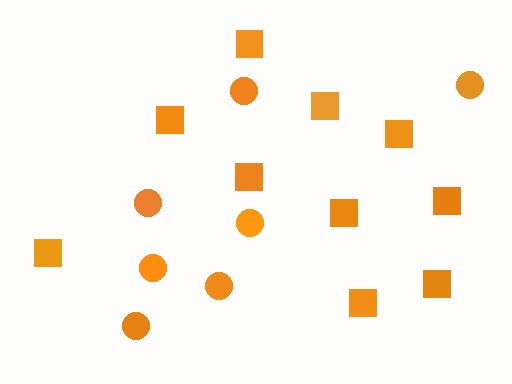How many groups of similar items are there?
There are 2 groups: one group of squares (10) and one group of circles (7).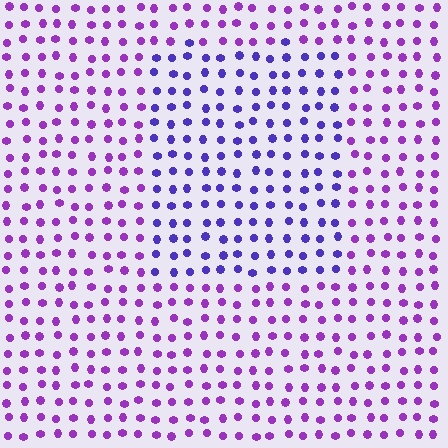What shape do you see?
I see a rectangle.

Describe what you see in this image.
The image is filled with small purple elements in a uniform arrangement. A rectangle-shaped region is visible where the elements are tinted to a slightly different hue, forming a subtle color boundary.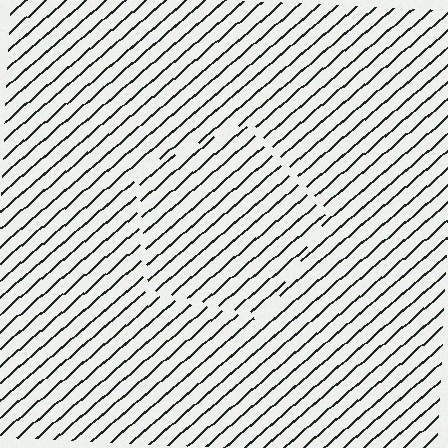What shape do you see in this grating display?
An illusory pentagon. The interior of the shape contains the same grating, shifted by half a period — the contour is defined by the phase discontinuity where line-ends from the inner and outer gratings abut.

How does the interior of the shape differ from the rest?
The interior of the shape contains the same grating, shifted by half a period — the contour is defined by the phase discontinuity where line-ends from the inner and outer gratings abut.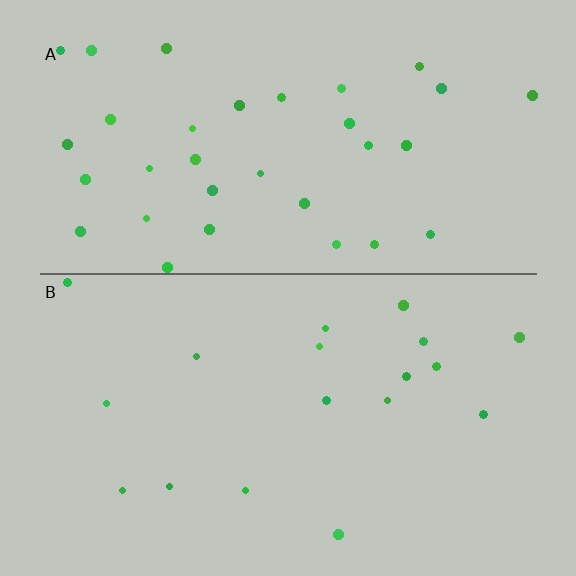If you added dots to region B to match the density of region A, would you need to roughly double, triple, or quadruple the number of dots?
Approximately double.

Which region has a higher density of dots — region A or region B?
A (the top).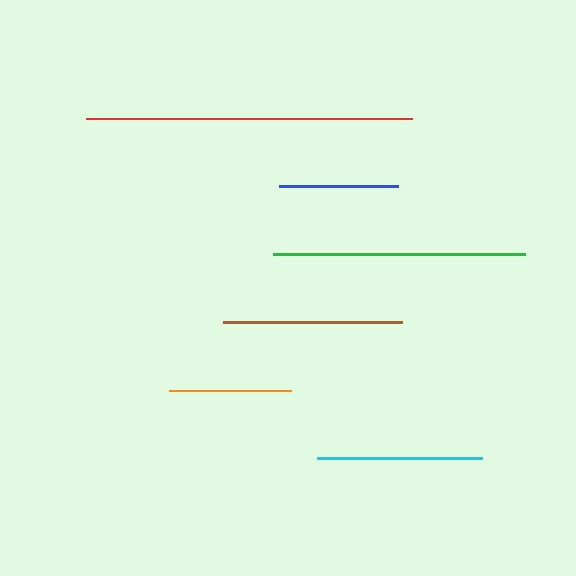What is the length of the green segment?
The green segment is approximately 252 pixels long.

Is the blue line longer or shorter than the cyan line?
The cyan line is longer than the blue line.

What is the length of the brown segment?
The brown segment is approximately 179 pixels long.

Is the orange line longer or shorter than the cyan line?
The cyan line is longer than the orange line.